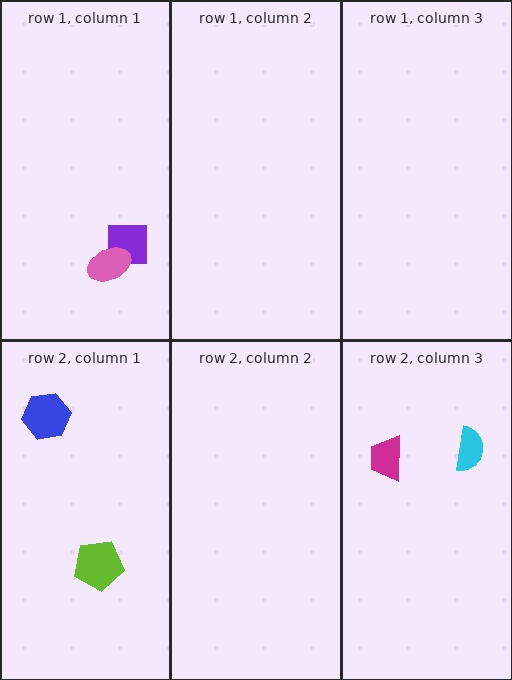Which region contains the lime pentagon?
The row 2, column 1 region.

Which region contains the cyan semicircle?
The row 2, column 3 region.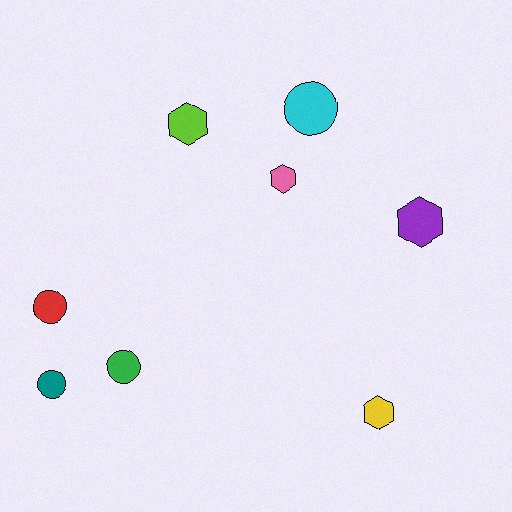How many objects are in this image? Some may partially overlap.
There are 8 objects.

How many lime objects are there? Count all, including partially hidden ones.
There is 1 lime object.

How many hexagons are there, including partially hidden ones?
There are 4 hexagons.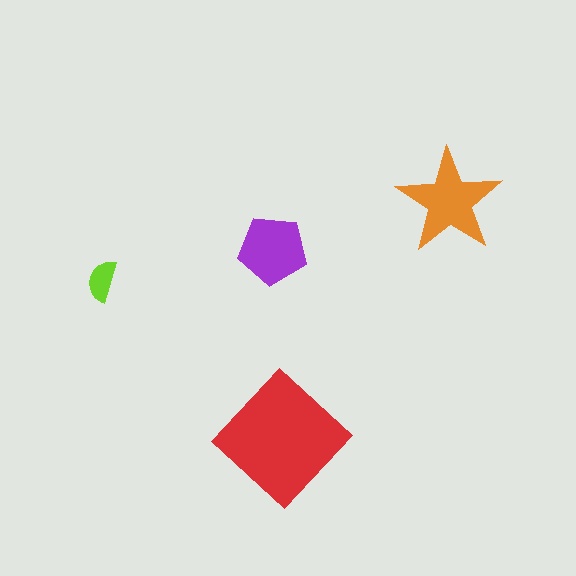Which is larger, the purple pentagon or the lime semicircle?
The purple pentagon.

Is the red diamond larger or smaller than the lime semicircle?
Larger.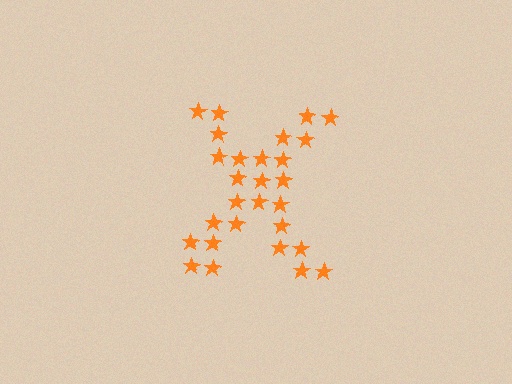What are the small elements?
The small elements are stars.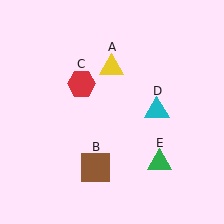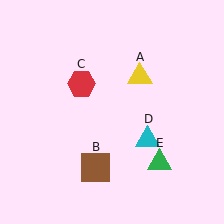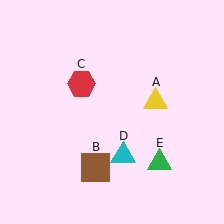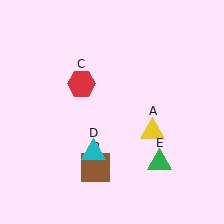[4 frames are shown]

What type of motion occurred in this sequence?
The yellow triangle (object A), cyan triangle (object D) rotated clockwise around the center of the scene.